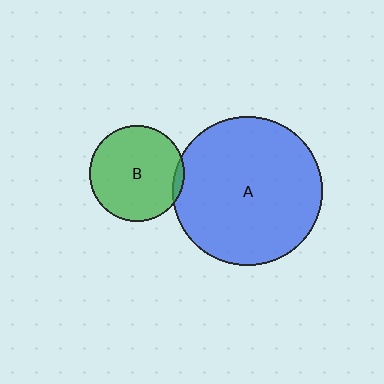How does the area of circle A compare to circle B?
Approximately 2.4 times.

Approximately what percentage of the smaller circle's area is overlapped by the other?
Approximately 5%.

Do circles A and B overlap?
Yes.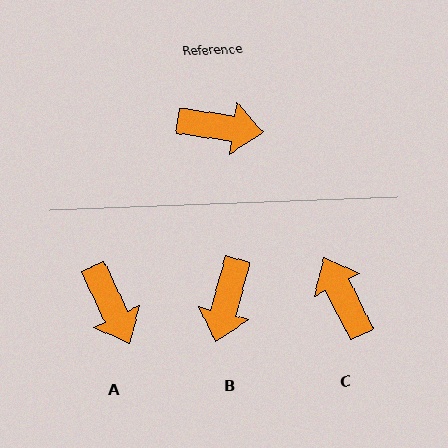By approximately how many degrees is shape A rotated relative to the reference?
Approximately 57 degrees clockwise.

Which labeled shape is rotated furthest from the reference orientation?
C, about 125 degrees away.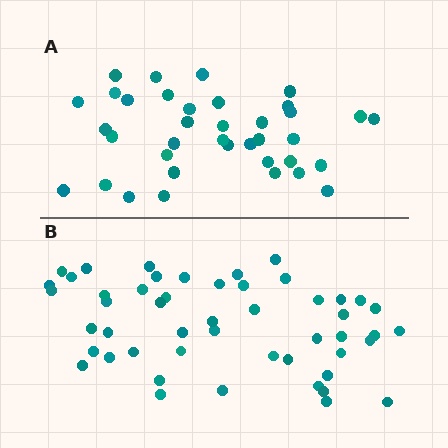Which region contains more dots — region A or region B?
Region B (the bottom region) has more dots.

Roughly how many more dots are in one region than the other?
Region B has approximately 15 more dots than region A.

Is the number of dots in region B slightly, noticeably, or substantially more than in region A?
Region B has noticeably more, but not dramatically so. The ratio is roughly 1.4 to 1.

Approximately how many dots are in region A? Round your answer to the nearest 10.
About 40 dots. (The exact count is 37, which rounds to 40.)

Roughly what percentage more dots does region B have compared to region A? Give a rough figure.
About 35% more.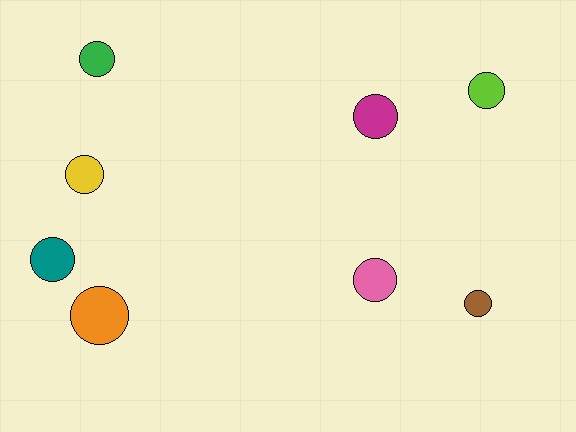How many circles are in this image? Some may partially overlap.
There are 8 circles.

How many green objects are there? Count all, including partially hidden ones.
There is 1 green object.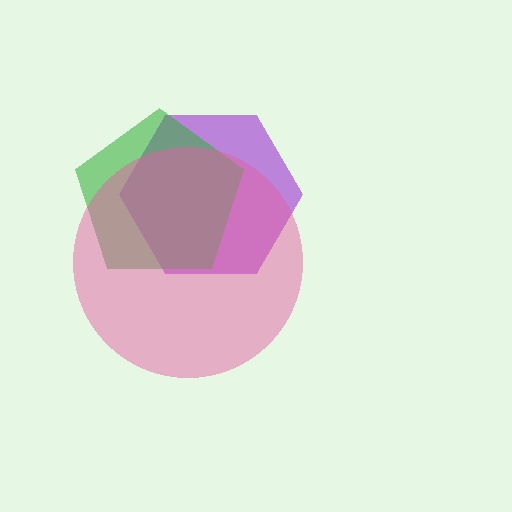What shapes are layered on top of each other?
The layered shapes are: a purple hexagon, a green pentagon, a pink circle.